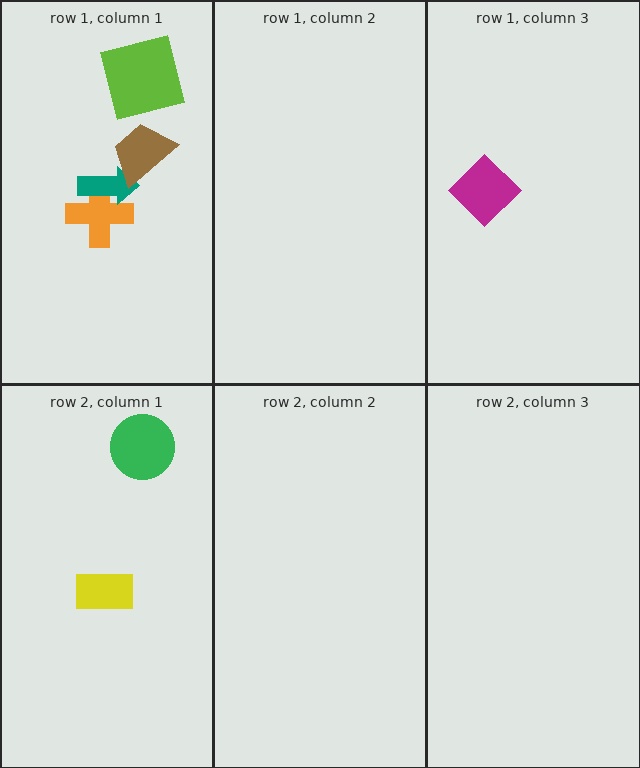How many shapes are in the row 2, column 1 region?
2.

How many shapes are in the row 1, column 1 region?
4.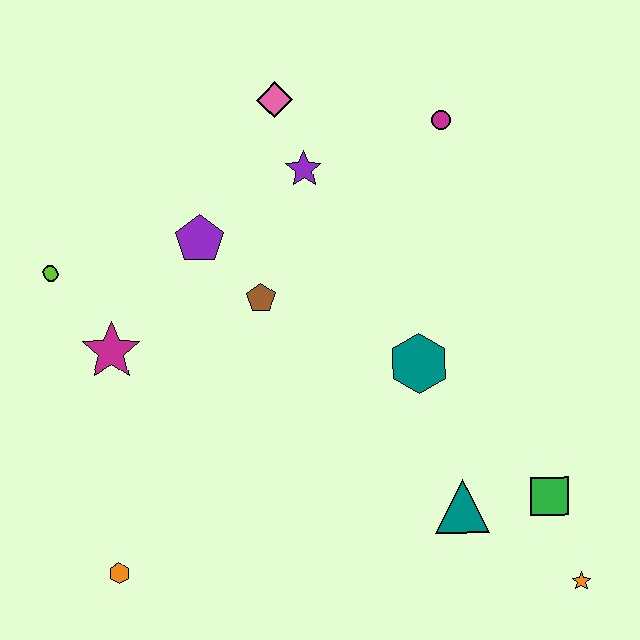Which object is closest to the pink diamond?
The purple star is closest to the pink diamond.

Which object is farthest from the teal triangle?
The lime circle is farthest from the teal triangle.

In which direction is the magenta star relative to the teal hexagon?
The magenta star is to the left of the teal hexagon.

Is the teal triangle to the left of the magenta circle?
No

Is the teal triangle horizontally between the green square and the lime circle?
Yes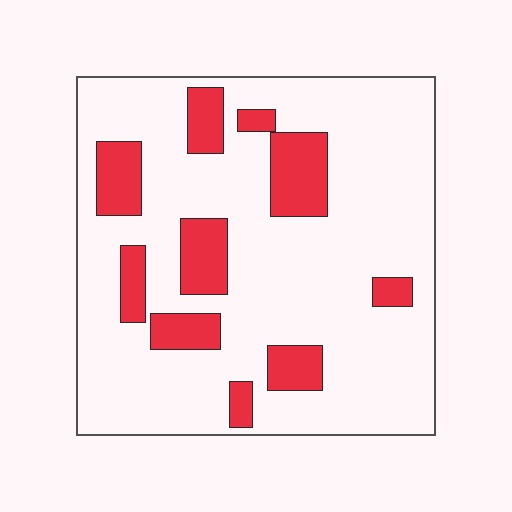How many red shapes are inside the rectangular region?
10.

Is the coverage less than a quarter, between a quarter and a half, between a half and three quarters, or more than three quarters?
Less than a quarter.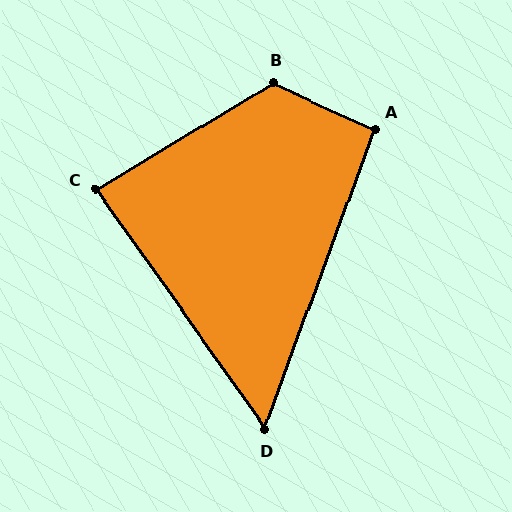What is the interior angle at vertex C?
Approximately 86 degrees (approximately right).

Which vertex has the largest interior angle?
B, at approximately 124 degrees.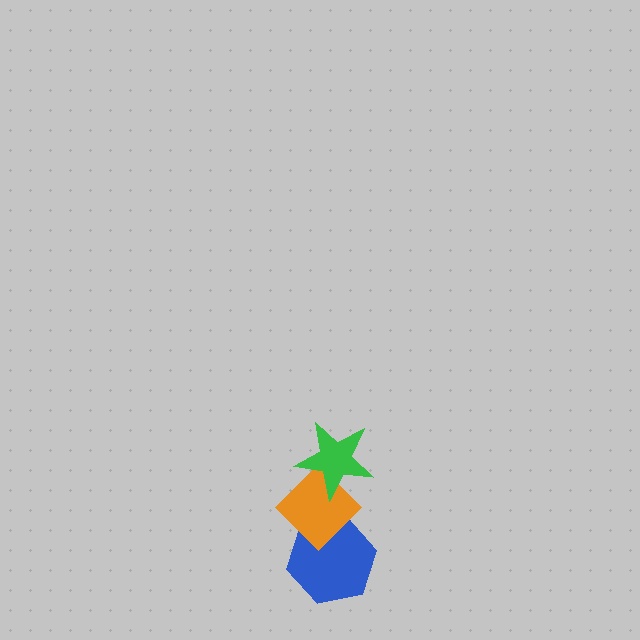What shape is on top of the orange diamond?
The green star is on top of the orange diamond.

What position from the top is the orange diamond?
The orange diamond is 2nd from the top.